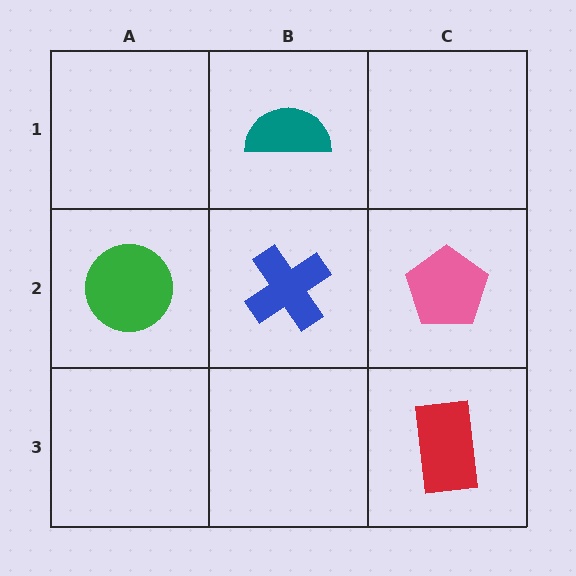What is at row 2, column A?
A green circle.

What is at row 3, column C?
A red rectangle.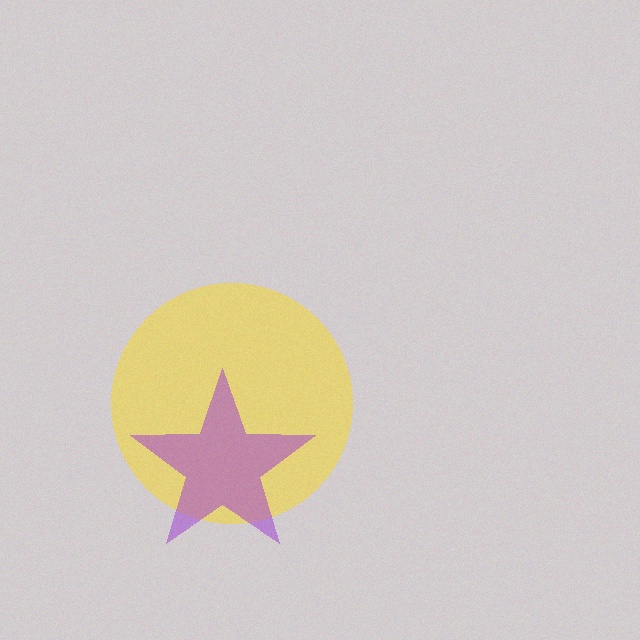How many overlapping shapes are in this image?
There are 2 overlapping shapes in the image.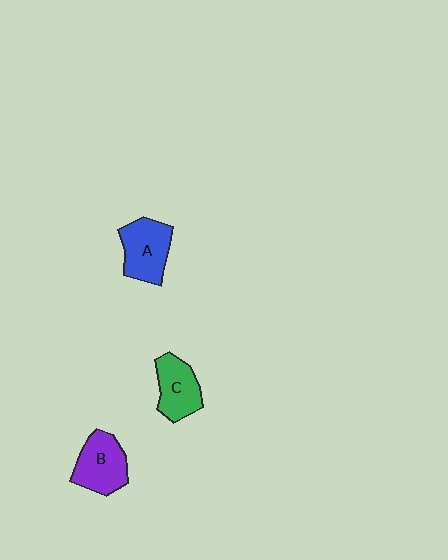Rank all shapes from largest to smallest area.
From largest to smallest: A (blue), B (purple), C (green).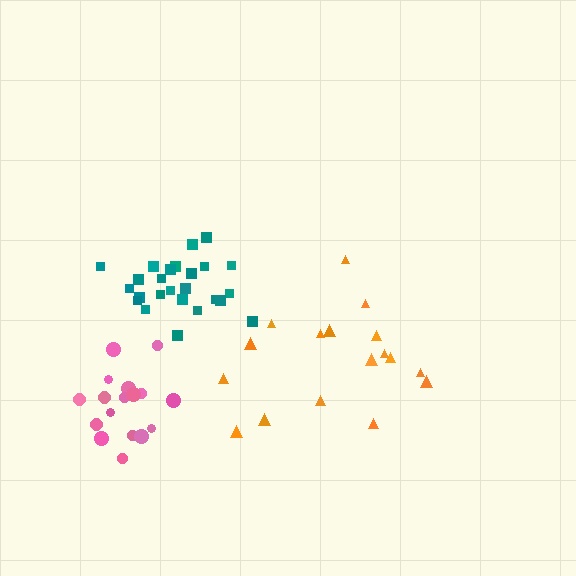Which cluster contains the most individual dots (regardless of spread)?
Teal (25).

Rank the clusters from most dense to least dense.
teal, pink, orange.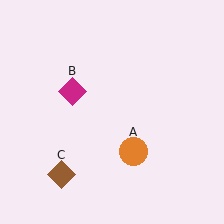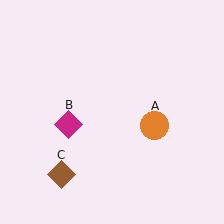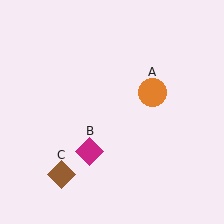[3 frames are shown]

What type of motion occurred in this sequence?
The orange circle (object A), magenta diamond (object B) rotated counterclockwise around the center of the scene.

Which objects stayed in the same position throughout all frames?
Brown diamond (object C) remained stationary.